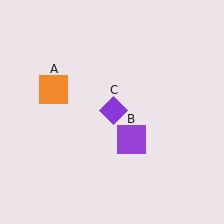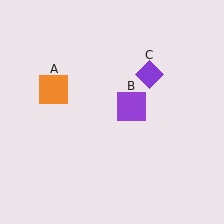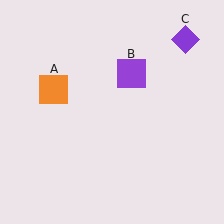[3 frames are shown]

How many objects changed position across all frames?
2 objects changed position: purple square (object B), purple diamond (object C).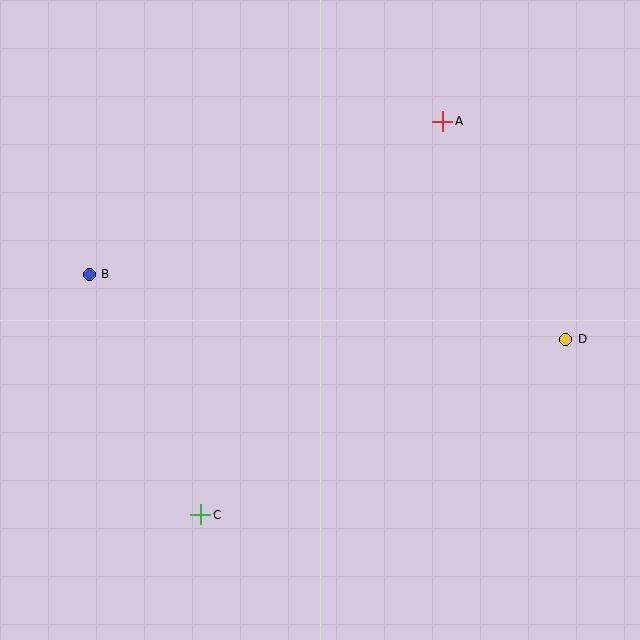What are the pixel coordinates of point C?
Point C is at (201, 515).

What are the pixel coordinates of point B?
Point B is at (89, 274).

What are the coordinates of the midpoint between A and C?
The midpoint between A and C is at (322, 318).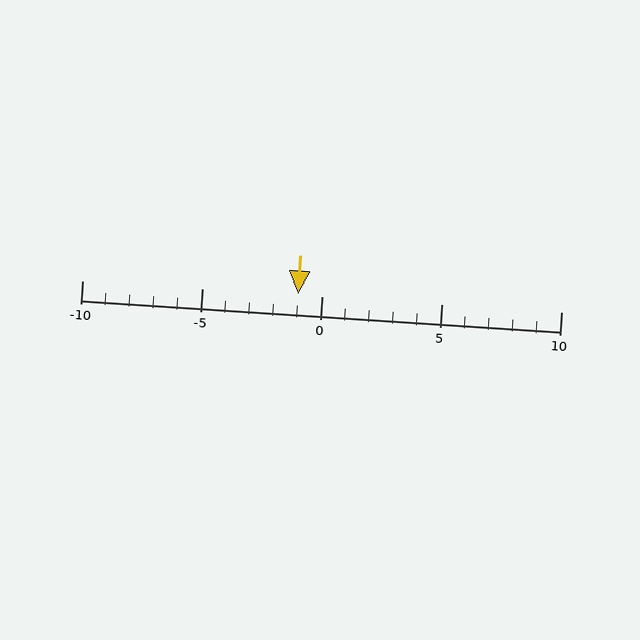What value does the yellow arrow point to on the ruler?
The yellow arrow points to approximately -1.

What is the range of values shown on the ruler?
The ruler shows values from -10 to 10.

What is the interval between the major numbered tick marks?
The major tick marks are spaced 5 units apart.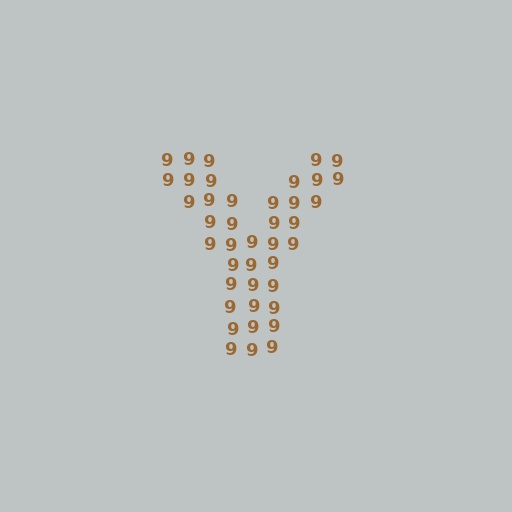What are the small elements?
The small elements are digit 9's.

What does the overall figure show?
The overall figure shows the letter Y.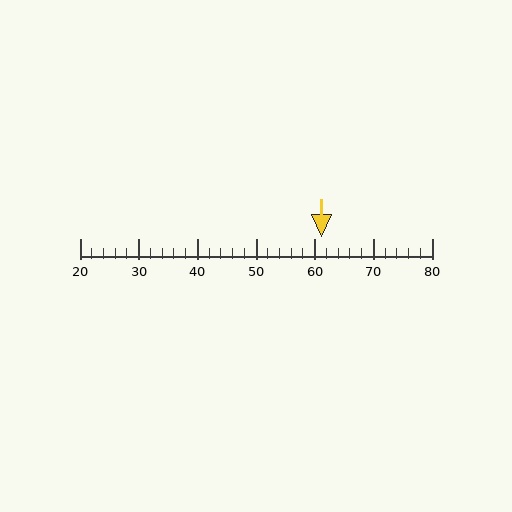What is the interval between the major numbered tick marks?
The major tick marks are spaced 10 units apart.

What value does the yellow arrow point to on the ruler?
The yellow arrow points to approximately 61.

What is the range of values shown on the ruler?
The ruler shows values from 20 to 80.